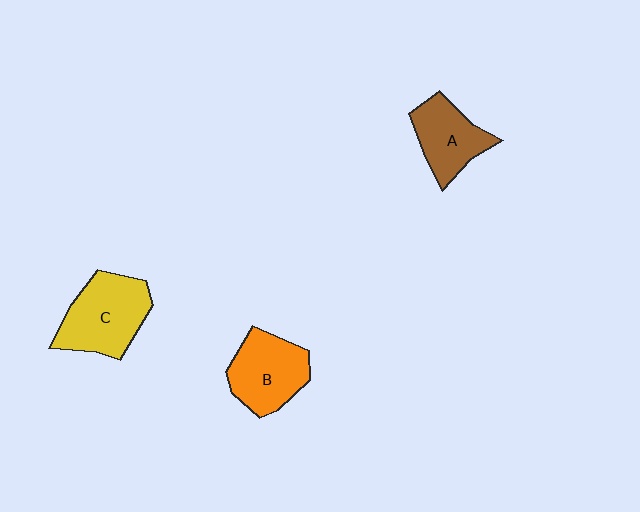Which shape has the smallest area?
Shape A (brown).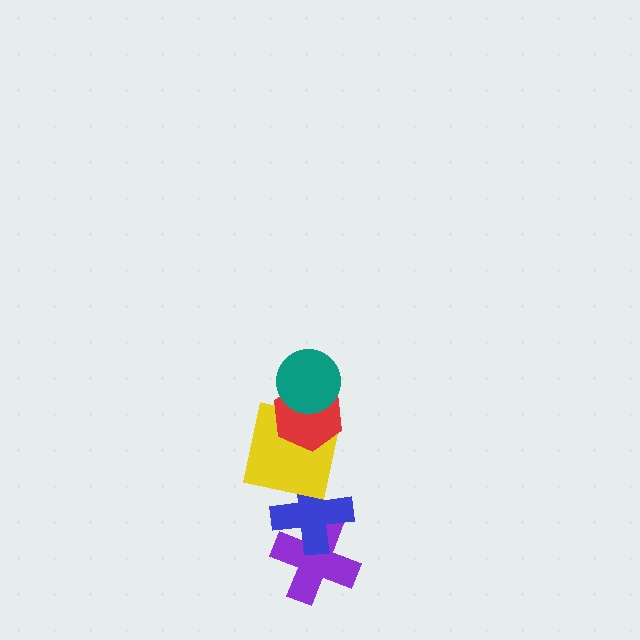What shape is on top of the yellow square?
The red hexagon is on top of the yellow square.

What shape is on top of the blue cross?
The yellow square is on top of the blue cross.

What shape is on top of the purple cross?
The blue cross is on top of the purple cross.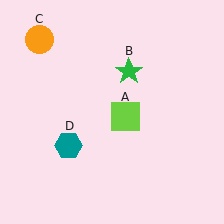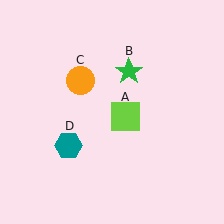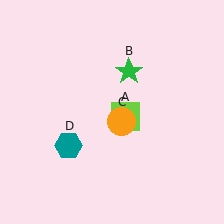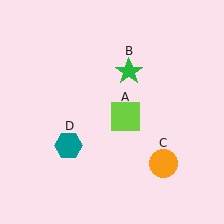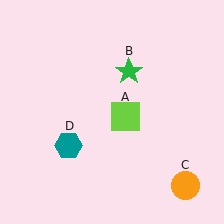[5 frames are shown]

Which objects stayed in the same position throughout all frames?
Lime square (object A) and green star (object B) and teal hexagon (object D) remained stationary.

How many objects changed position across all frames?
1 object changed position: orange circle (object C).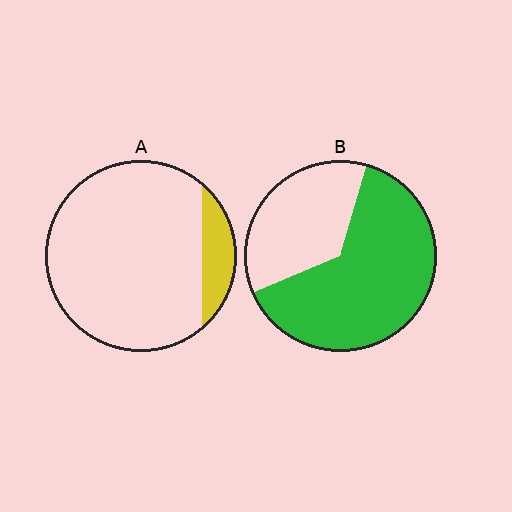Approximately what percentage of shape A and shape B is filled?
A is approximately 10% and B is approximately 65%.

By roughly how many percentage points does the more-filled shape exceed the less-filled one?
By roughly 50 percentage points (B over A).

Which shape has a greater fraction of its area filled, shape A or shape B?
Shape B.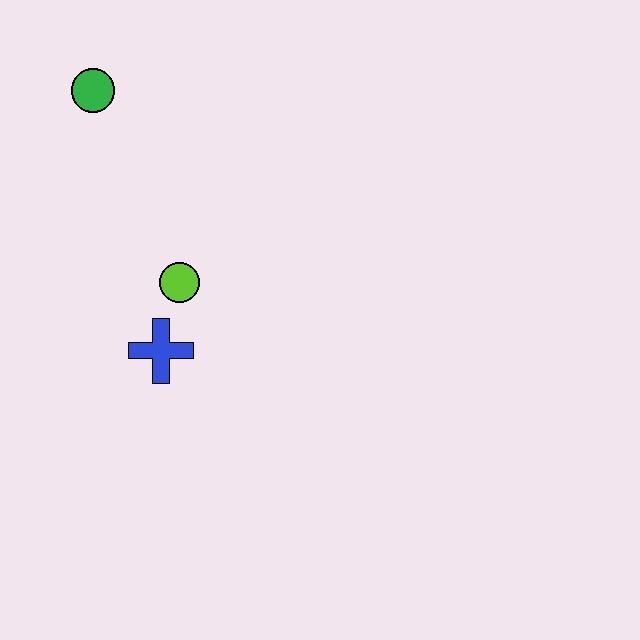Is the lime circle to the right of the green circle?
Yes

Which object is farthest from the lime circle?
The green circle is farthest from the lime circle.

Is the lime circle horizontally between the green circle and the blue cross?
No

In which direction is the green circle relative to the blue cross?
The green circle is above the blue cross.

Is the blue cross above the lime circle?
No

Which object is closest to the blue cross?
The lime circle is closest to the blue cross.